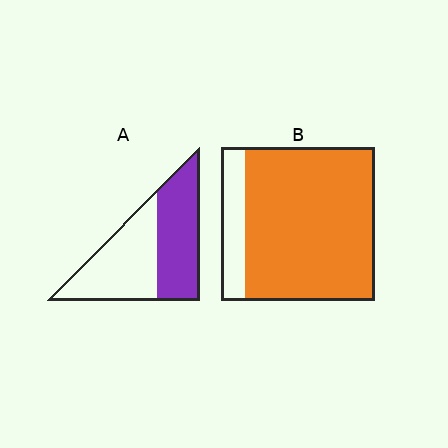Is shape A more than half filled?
Roughly half.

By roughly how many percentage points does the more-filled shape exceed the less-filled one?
By roughly 35 percentage points (B over A).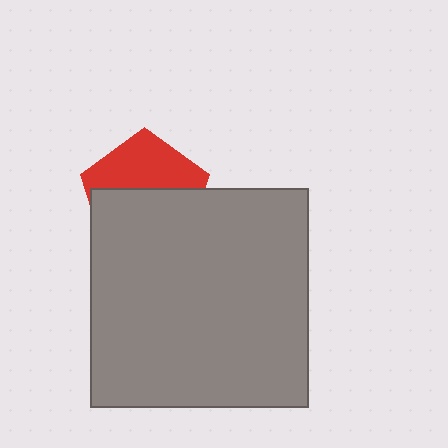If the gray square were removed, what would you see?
You would see the complete red pentagon.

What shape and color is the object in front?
The object in front is a gray square.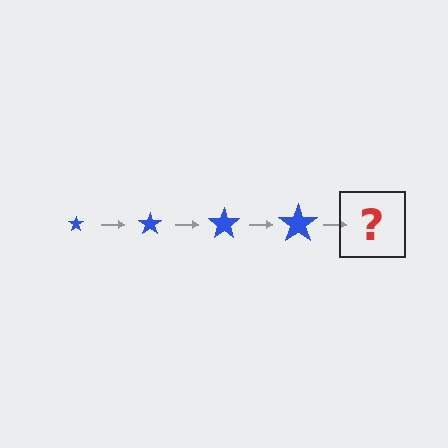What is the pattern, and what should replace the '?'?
The pattern is that the star gets progressively larger each step. The '?' should be a blue star, larger than the previous one.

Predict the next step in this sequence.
The next step is a blue star, larger than the previous one.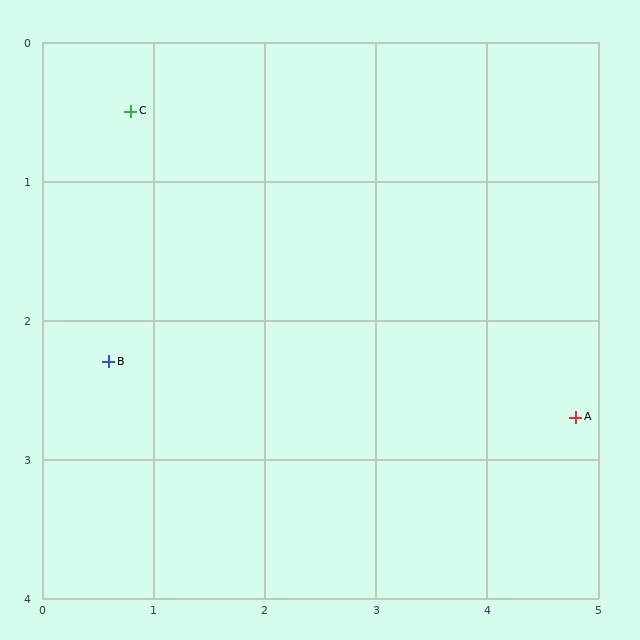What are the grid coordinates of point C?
Point C is at approximately (0.8, 0.5).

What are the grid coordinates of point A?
Point A is at approximately (4.8, 2.7).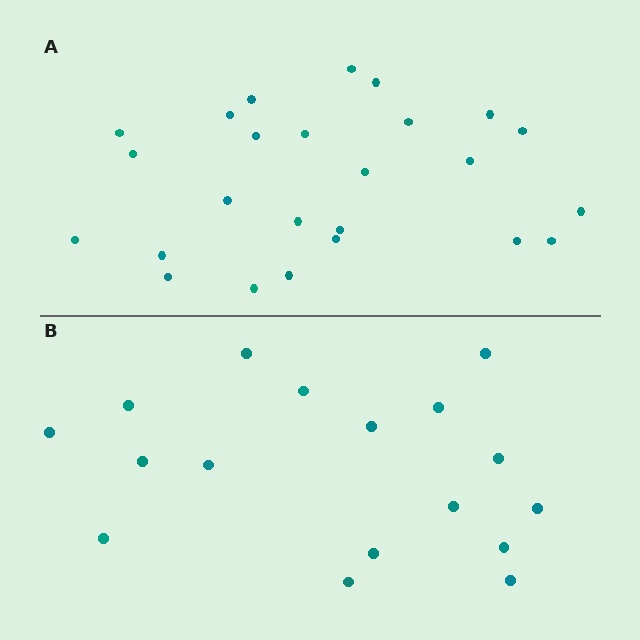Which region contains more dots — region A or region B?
Region A (the top region) has more dots.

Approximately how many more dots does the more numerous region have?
Region A has roughly 8 or so more dots than region B.